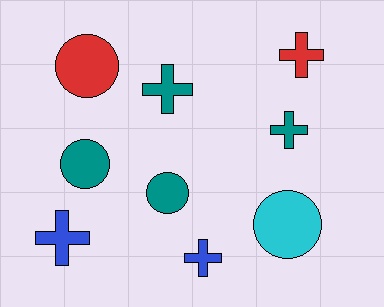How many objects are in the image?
There are 9 objects.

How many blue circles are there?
There are no blue circles.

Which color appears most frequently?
Teal, with 4 objects.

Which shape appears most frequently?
Cross, with 5 objects.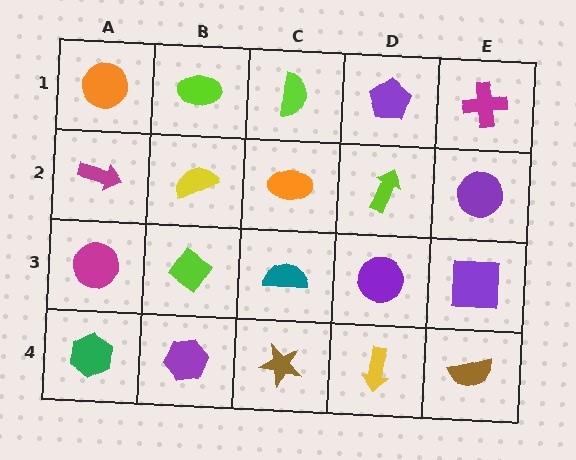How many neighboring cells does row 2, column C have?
4.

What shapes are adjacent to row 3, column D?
A lime arrow (row 2, column D), a yellow arrow (row 4, column D), a teal semicircle (row 3, column C), a purple square (row 3, column E).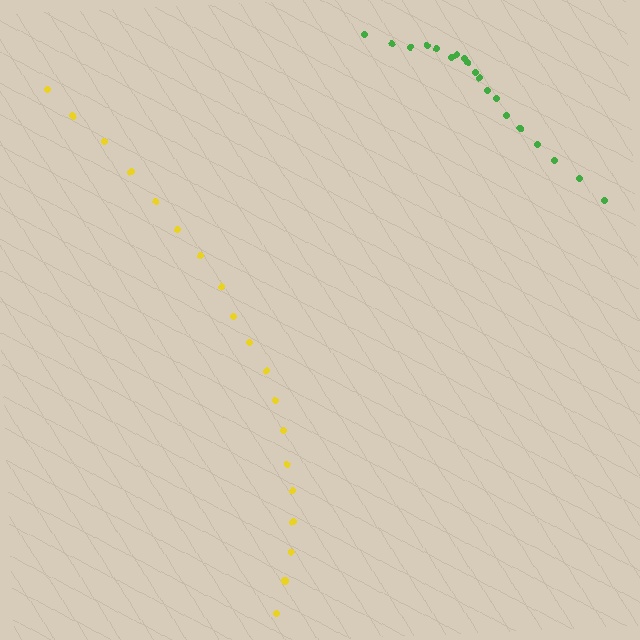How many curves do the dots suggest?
There are 2 distinct paths.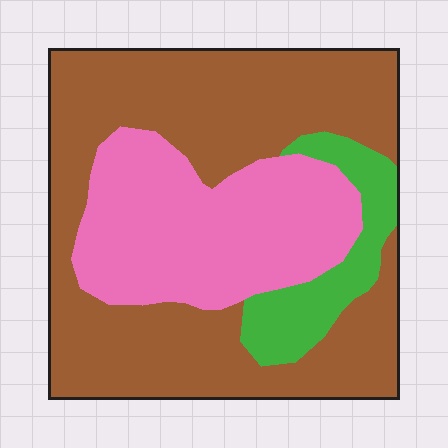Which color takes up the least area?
Green, at roughly 10%.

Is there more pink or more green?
Pink.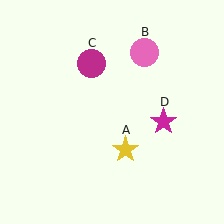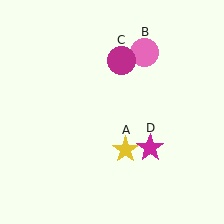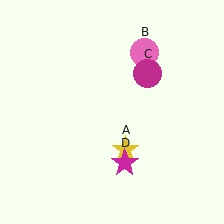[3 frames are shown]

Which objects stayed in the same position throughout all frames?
Yellow star (object A) and pink circle (object B) remained stationary.